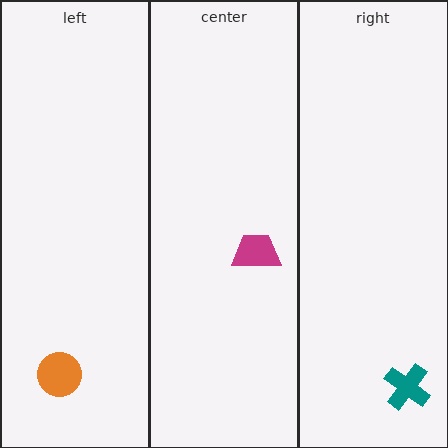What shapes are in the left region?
The orange circle.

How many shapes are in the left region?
1.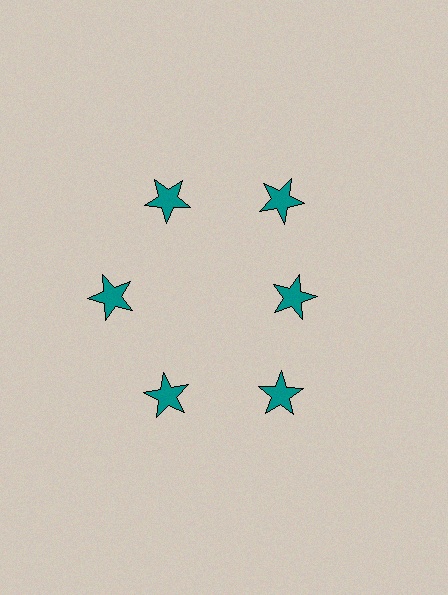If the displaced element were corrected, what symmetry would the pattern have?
It would have 6-fold rotational symmetry — the pattern would map onto itself every 60 degrees.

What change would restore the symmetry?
The symmetry would be restored by moving it outward, back onto the ring so that all 6 stars sit at equal angles and equal distance from the center.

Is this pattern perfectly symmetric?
No. The 6 teal stars are arranged in a ring, but one element near the 3 o'clock position is pulled inward toward the center, breaking the 6-fold rotational symmetry.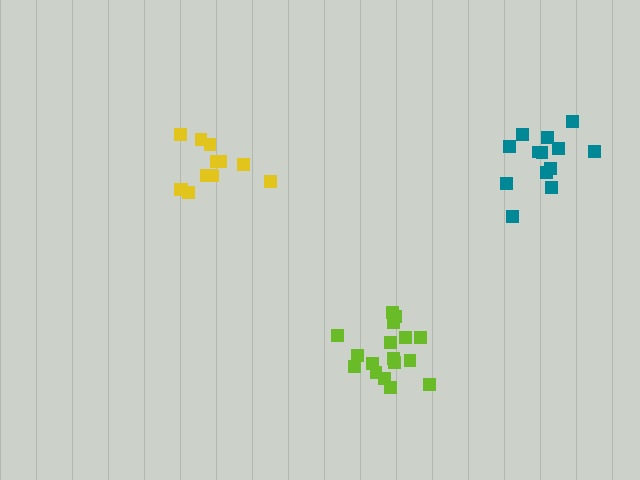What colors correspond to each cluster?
The clusters are colored: yellow, teal, lime.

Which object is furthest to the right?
The teal cluster is rightmost.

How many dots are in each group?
Group 1: 13 dots, Group 2: 13 dots, Group 3: 17 dots (43 total).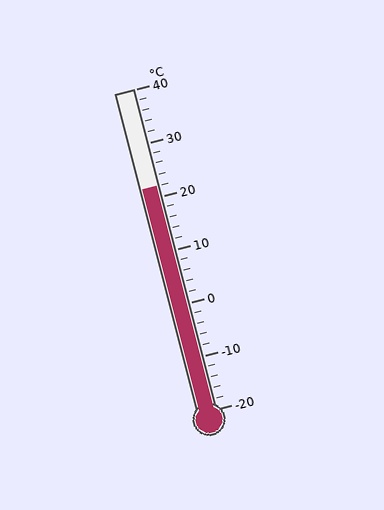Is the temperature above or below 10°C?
The temperature is above 10°C.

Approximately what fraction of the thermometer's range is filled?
The thermometer is filled to approximately 70% of its range.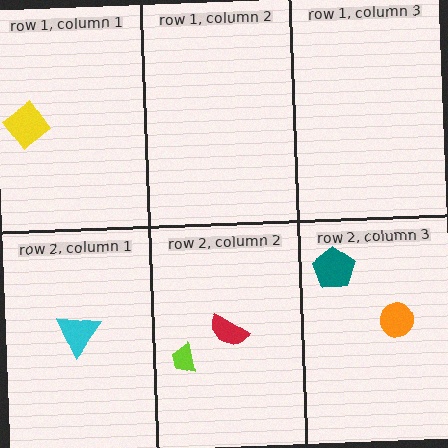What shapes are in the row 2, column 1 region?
The cyan triangle.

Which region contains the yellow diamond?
The row 1, column 1 region.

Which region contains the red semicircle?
The row 2, column 2 region.